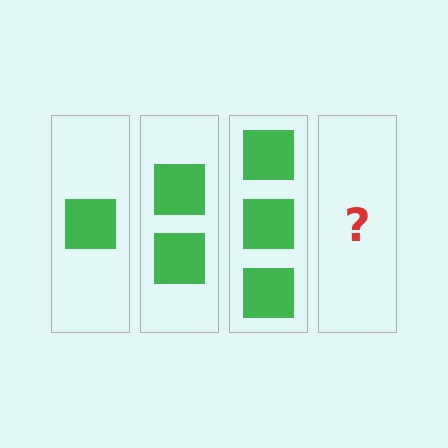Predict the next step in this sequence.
The next step is 4 squares.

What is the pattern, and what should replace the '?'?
The pattern is that each step adds one more square. The '?' should be 4 squares.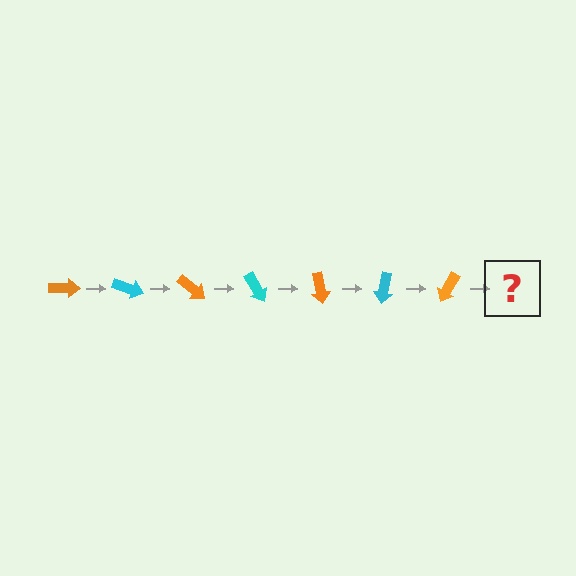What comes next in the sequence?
The next element should be a cyan arrow, rotated 140 degrees from the start.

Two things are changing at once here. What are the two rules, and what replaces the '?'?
The two rules are that it rotates 20 degrees each step and the color cycles through orange and cyan. The '?' should be a cyan arrow, rotated 140 degrees from the start.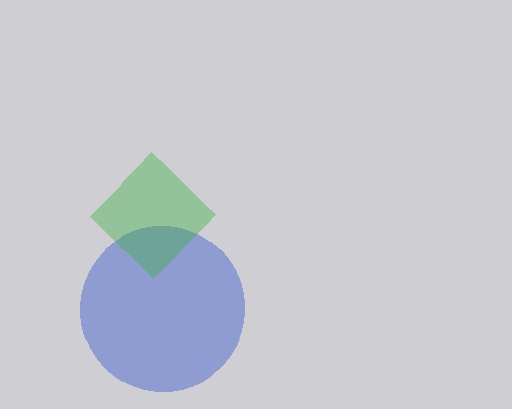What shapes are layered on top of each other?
The layered shapes are: a blue circle, a green diamond.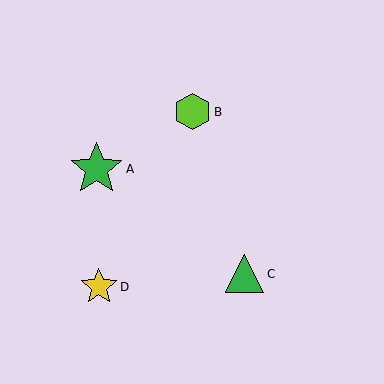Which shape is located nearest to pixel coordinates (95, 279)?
The yellow star (labeled D) at (99, 287) is nearest to that location.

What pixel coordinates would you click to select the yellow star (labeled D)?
Click at (99, 287) to select the yellow star D.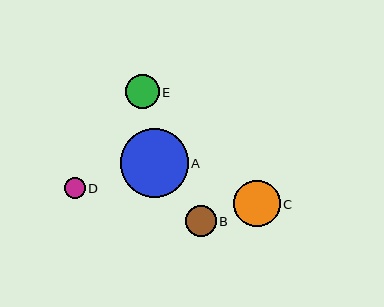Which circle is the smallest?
Circle D is the smallest with a size of approximately 21 pixels.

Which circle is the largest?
Circle A is the largest with a size of approximately 68 pixels.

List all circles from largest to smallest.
From largest to smallest: A, C, E, B, D.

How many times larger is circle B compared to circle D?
Circle B is approximately 1.5 times the size of circle D.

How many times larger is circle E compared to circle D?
Circle E is approximately 1.6 times the size of circle D.